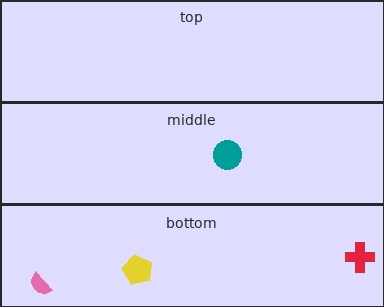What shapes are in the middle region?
The teal circle.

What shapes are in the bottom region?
The pink semicircle, the yellow pentagon, the red cross.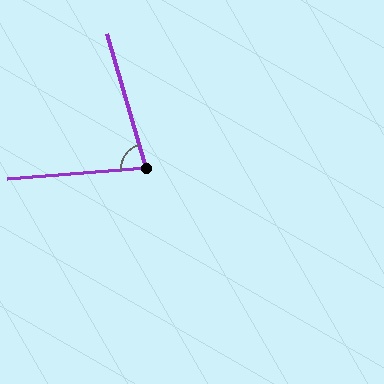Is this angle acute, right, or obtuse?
It is acute.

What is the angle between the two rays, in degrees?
Approximately 78 degrees.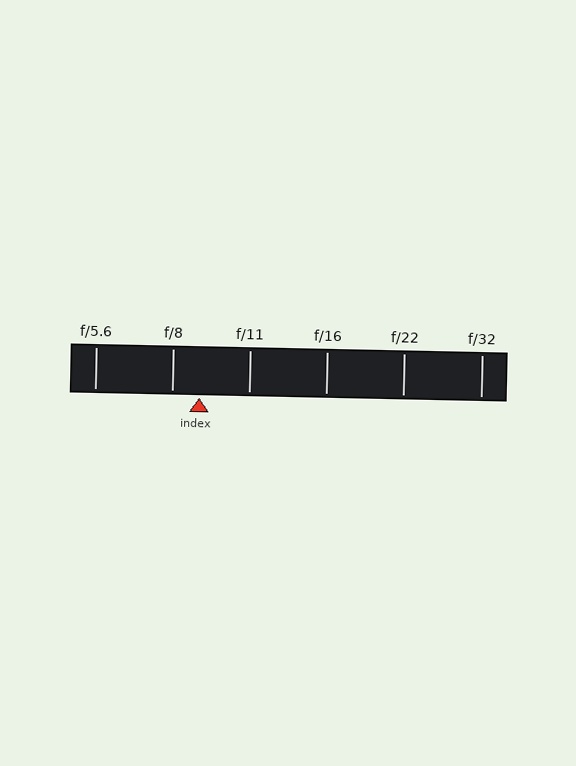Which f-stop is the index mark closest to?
The index mark is closest to f/8.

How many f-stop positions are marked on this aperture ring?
There are 6 f-stop positions marked.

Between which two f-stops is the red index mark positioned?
The index mark is between f/8 and f/11.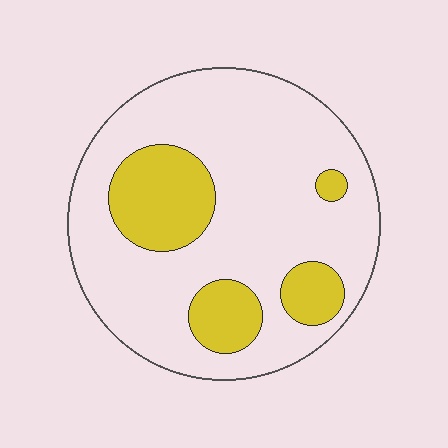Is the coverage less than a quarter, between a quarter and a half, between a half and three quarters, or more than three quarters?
Less than a quarter.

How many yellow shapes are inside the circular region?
4.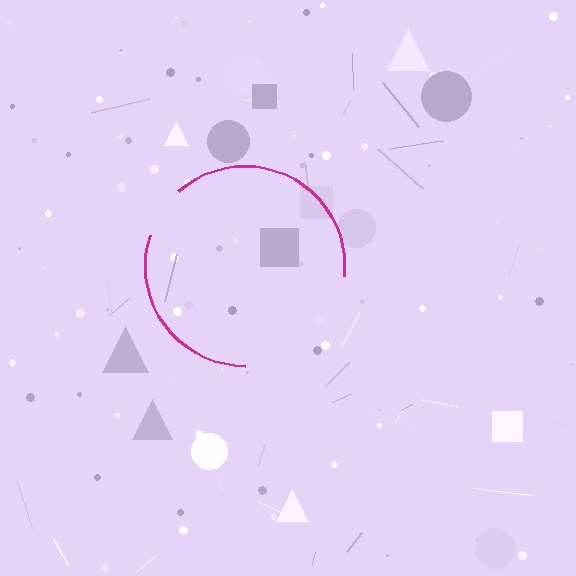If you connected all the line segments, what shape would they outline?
They would outline a circle.